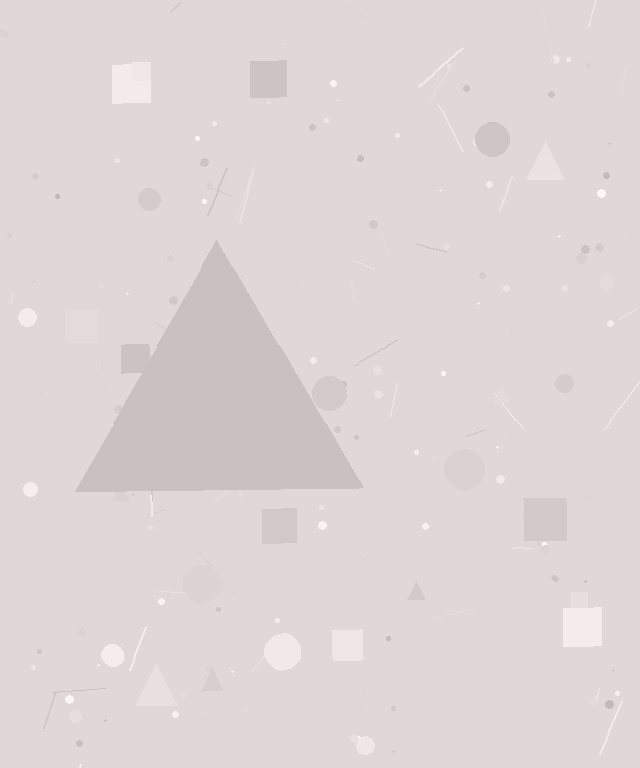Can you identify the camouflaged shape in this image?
The camouflaged shape is a triangle.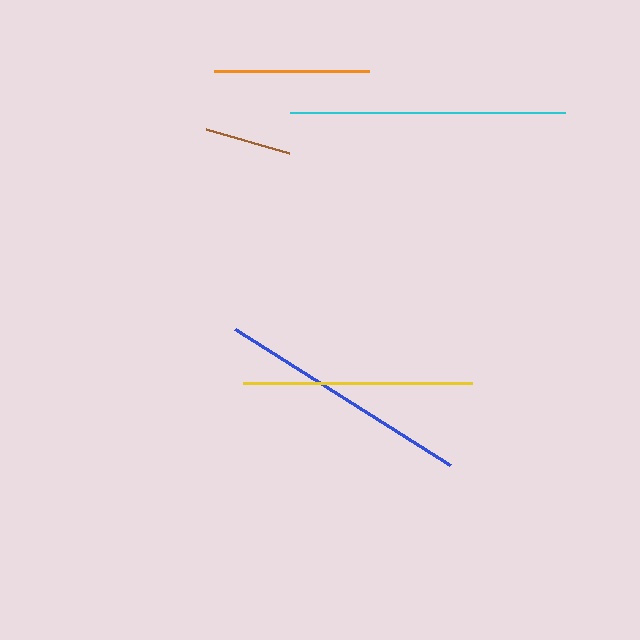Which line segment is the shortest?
The brown line is the shortest at approximately 87 pixels.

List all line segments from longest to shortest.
From longest to shortest: cyan, blue, yellow, orange, brown.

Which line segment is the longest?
The cyan line is the longest at approximately 275 pixels.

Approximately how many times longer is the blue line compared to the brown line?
The blue line is approximately 2.9 times the length of the brown line.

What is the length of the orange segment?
The orange segment is approximately 155 pixels long.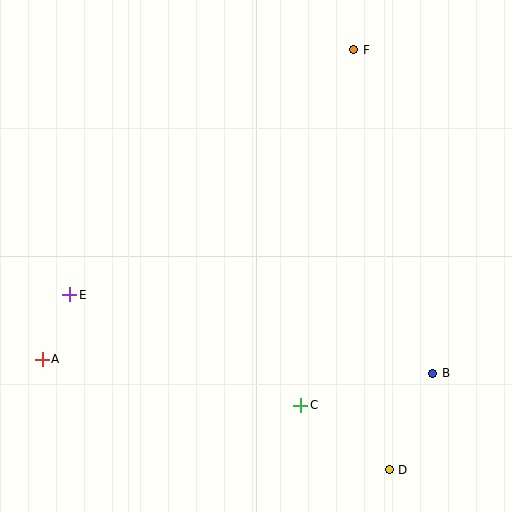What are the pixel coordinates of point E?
Point E is at (70, 295).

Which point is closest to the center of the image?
Point C at (301, 405) is closest to the center.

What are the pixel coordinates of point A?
Point A is at (42, 359).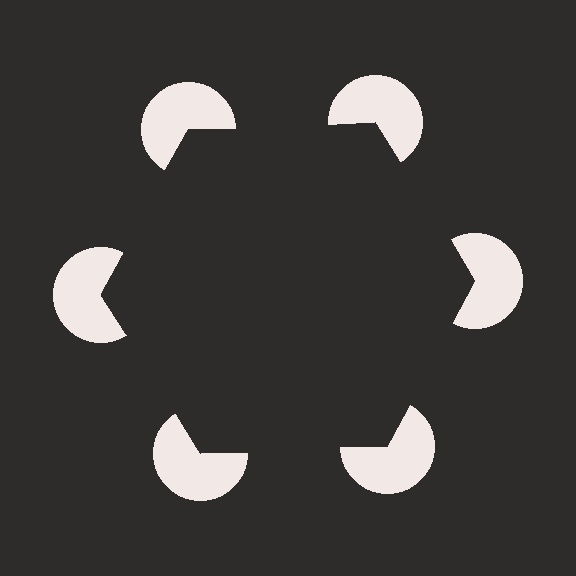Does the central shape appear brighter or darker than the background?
It typically appears slightly darker than the background, even though no actual brightness change is drawn.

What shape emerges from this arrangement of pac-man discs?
An illusory hexagon — its edges are inferred from the aligned wedge cuts in the pac-man discs, not physically drawn.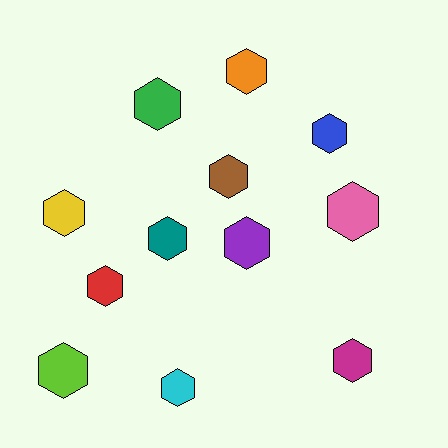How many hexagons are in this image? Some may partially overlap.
There are 12 hexagons.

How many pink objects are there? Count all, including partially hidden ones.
There is 1 pink object.